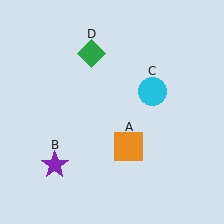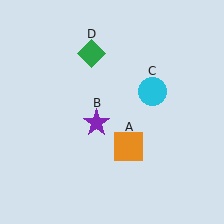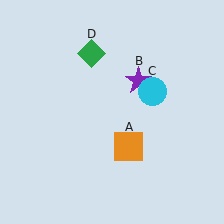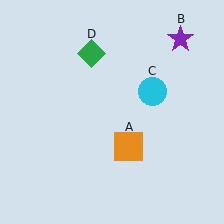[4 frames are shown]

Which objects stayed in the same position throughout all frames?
Orange square (object A) and cyan circle (object C) and green diamond (object D) remained stationary.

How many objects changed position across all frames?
1 object changed position: purple star (object B).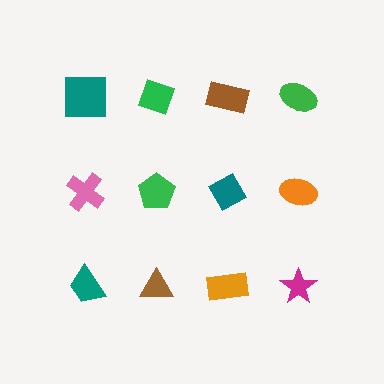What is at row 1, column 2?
A green diamond.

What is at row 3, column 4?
A magenta star.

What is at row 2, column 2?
A green pentagon.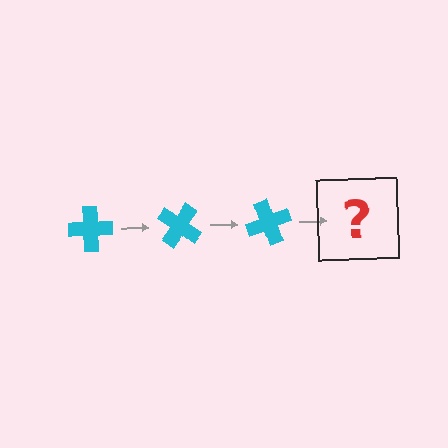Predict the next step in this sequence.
The next step is a cyan cross rotated 105 degrees.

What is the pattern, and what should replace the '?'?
The pattern is that the cross rotates 35 degrees each step. The '?' should be a cyan cross rotated 105 degrees.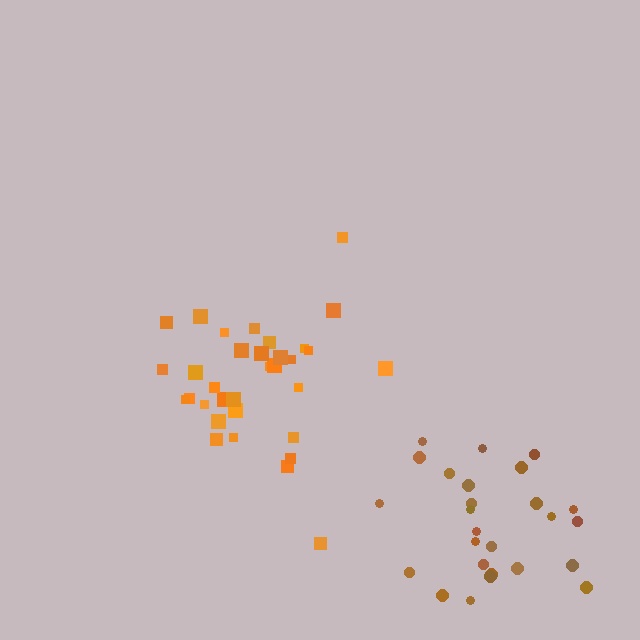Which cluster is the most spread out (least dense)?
Brown.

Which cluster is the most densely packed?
Orange.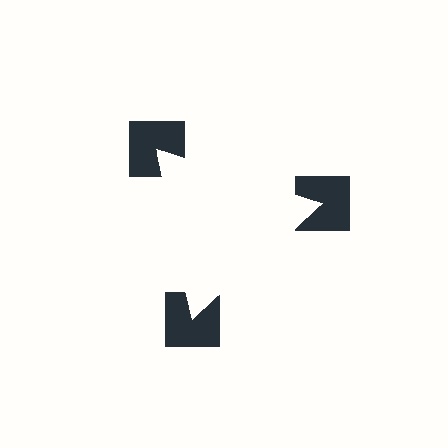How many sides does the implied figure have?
3 sides.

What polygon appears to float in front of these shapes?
An illusory triangle — its edges are inferred from the aligned wedge cuts in the notched squares, not physically drawn.